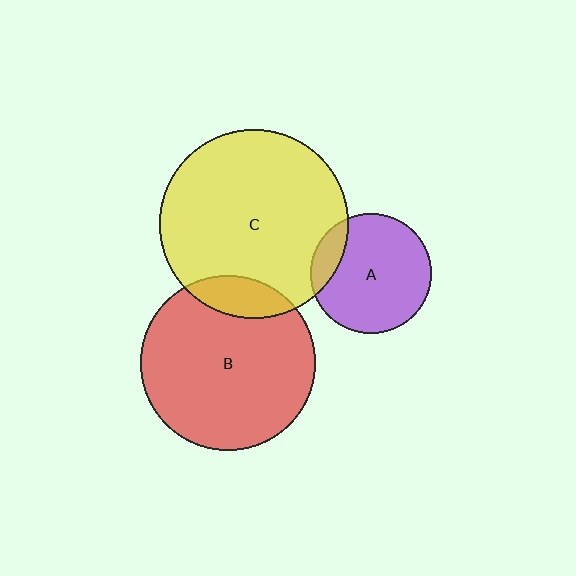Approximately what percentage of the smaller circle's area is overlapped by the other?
Approximately 15%.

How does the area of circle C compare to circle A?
Approximately 2.5 times.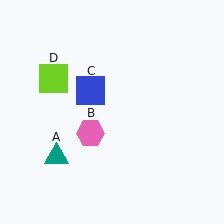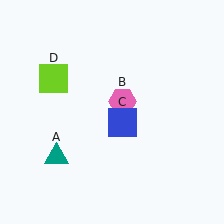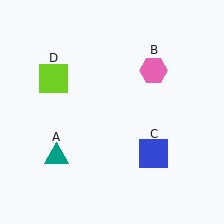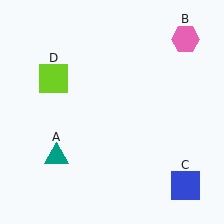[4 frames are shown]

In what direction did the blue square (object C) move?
The blue square (object C) moved down and to the right.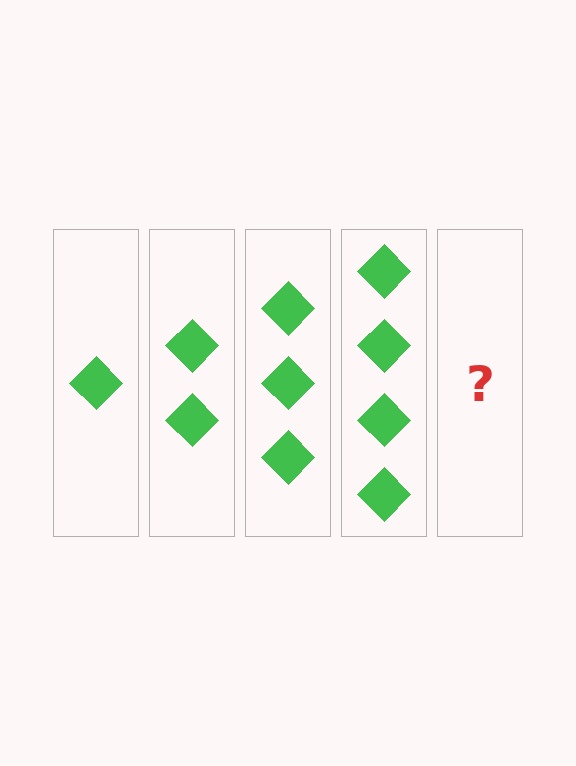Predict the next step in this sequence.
The next step is 5 diamonds.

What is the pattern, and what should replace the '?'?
The pattern is that each step adds one more diamond. The '?' should be 5 diamonds.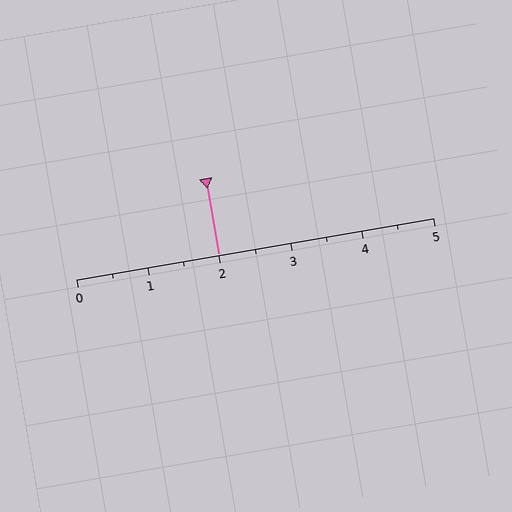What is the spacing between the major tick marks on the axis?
The major ticks are spaced 1 apart.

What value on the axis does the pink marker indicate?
The marker indicates approximately 2.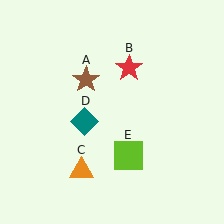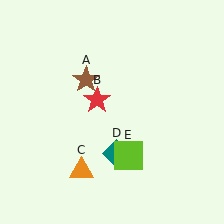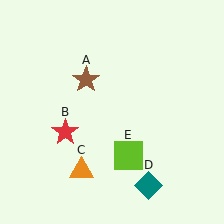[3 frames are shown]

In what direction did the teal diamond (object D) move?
The teal diamond (object D) moved down and to the right.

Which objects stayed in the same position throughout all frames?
Brown star (object A) and orange triangle (object C) and lime square (object E) remained stationary.